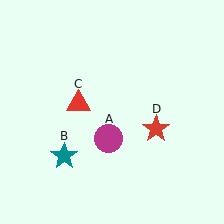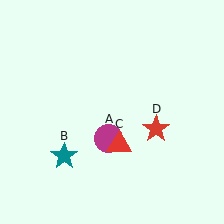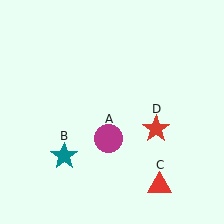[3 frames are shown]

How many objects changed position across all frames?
1 object changed position: red triangle (object C).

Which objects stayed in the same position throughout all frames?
Magenta circle (object A) and teal star (object B) and red star (object D) remained stationary.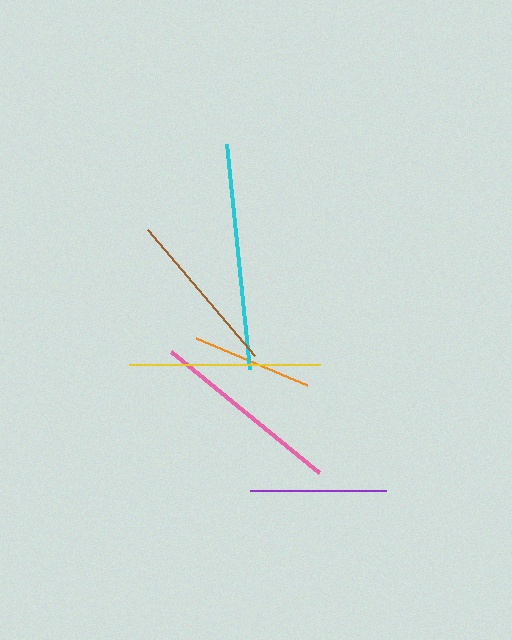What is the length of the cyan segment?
The cyan segment is approximately 226 pixels long.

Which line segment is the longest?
The cyan line is the longest at approximately 226 pixels.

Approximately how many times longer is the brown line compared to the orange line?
The brown line is approximately 1.4 times the length of the orange line.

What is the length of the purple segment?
The purple segment is approximately 136 pixels long.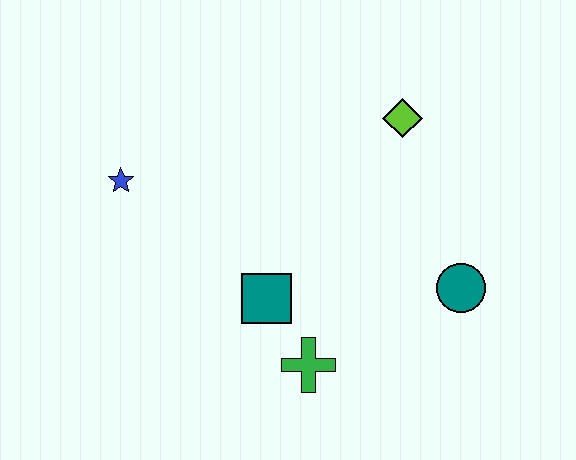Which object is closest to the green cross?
The teal square is closest to the green cross.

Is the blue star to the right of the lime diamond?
No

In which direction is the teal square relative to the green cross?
The teal square is above the green cross.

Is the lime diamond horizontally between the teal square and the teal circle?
Yes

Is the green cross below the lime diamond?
Yes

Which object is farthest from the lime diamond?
The blue star is farthest from the lime diamond.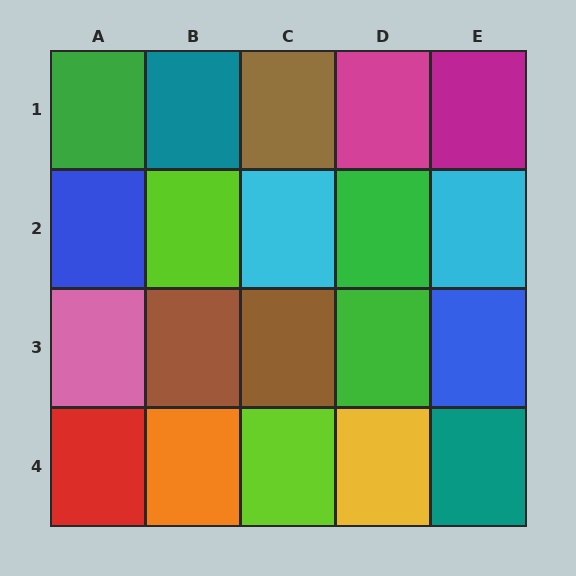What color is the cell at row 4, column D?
Yellow.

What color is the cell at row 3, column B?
Brown.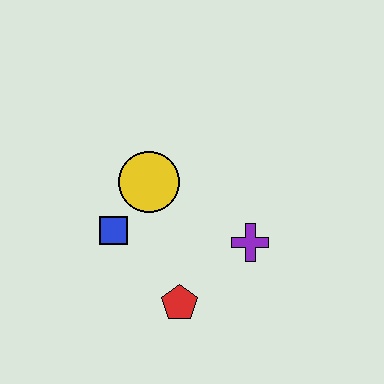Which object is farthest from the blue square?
The purple cross is farthest from the blue square.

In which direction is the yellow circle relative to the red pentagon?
The yellow circle is above the red pentagon.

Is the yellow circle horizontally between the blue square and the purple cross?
Yes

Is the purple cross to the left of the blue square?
No